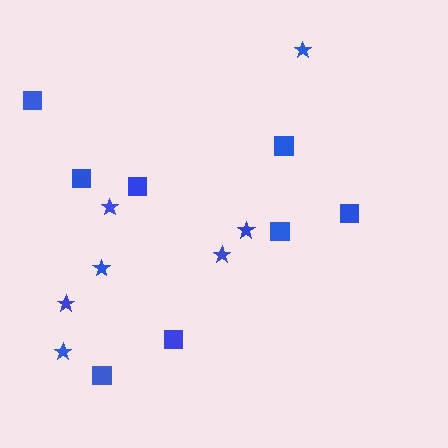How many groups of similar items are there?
There are 2 groups: one group of stars (7) and one group of squares (8).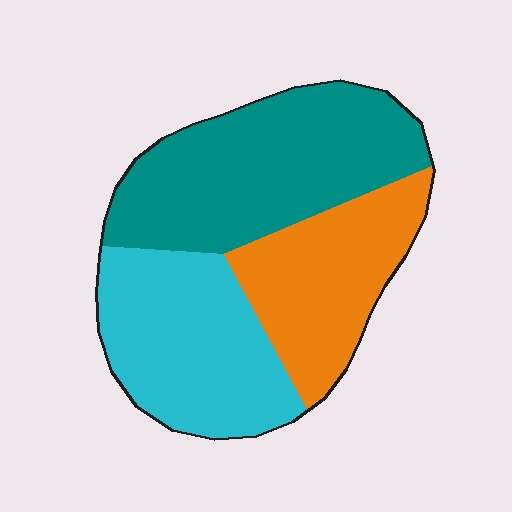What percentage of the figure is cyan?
Cyan takes up about one third (1/3) of the figure.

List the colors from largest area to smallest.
From largest to smallest: teal, cyan, orange.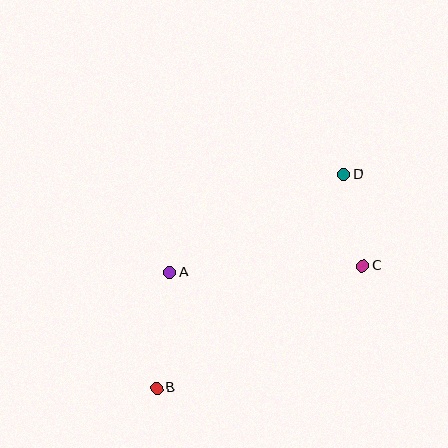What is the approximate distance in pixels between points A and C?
The distance between A and C is approximately 193 pixels.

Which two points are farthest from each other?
Points B and D are farthest from each other.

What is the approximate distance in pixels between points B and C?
The distance between B and C is approximately 239 pixels.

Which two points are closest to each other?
Points C and D are closest to each other.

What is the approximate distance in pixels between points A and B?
The distance between A and B is approximately 116 pixels.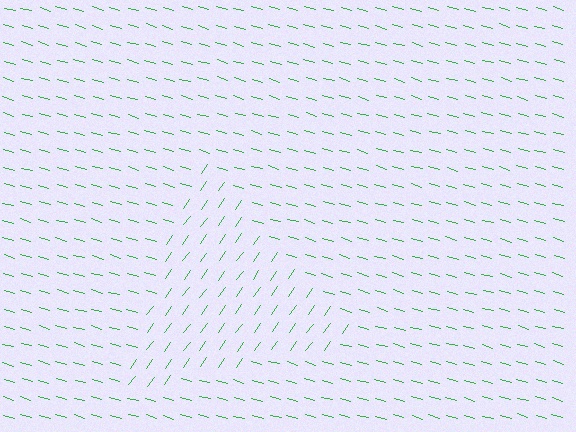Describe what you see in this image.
The image is filled with small green line segments. A triangle region in the image has lines oriented differently from the surrounding lines, creating a visible texture boundary.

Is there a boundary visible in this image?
Yes, there is a texture boundary formed by a change in line orientation.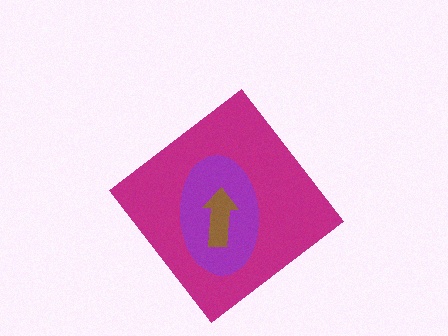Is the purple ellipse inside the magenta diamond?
Yes.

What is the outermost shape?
The magenta diamond.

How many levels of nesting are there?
3.